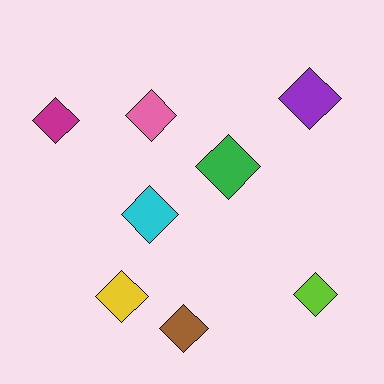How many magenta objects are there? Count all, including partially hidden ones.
There is 1 magenta object.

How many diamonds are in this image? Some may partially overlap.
There are 8 diamonds.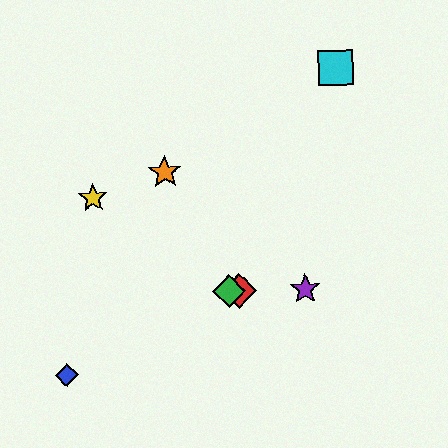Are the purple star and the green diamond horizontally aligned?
Yes, both are at y≈289.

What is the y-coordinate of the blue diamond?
The blue diamond is at y≈375.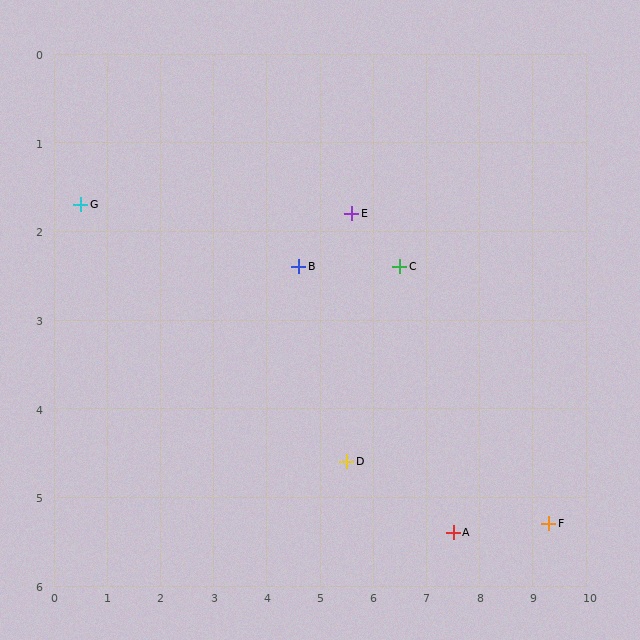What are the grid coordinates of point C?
Point C is at approximately (6.5, 2.4).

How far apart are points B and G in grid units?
Points B and G are about 4.2 grid units apart.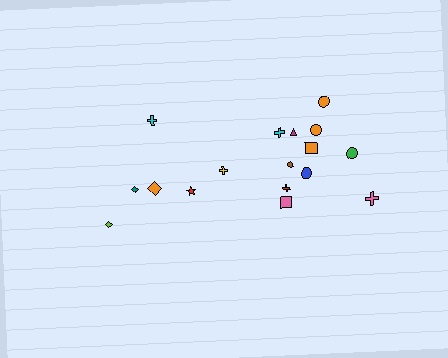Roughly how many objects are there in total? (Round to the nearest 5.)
Roughly 15 objects in total.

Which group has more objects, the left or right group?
The right group.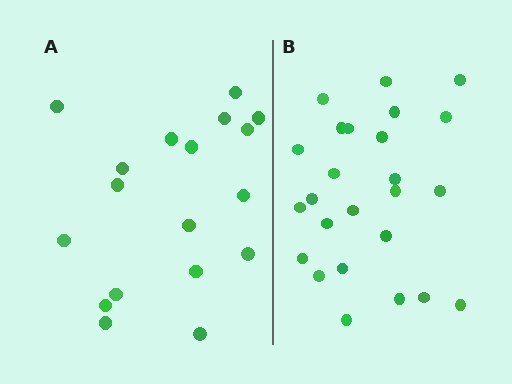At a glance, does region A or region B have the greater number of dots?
Region B (the right region) has more dots.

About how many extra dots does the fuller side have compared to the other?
Region B has roughly 8 or so more dots than region A.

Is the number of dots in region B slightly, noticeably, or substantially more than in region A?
Region B has noticeably more, but not dramatically so. The ratio is roughly 1.4 to 1.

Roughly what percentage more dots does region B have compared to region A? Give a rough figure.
About 40% more.